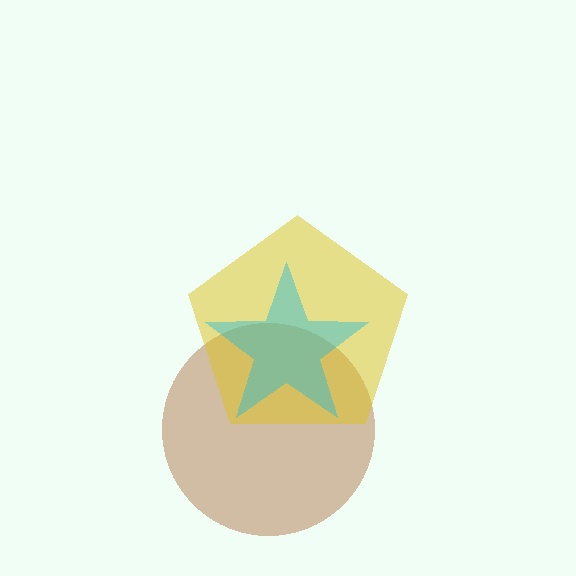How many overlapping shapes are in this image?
There are 3 overlapping shapes in the image.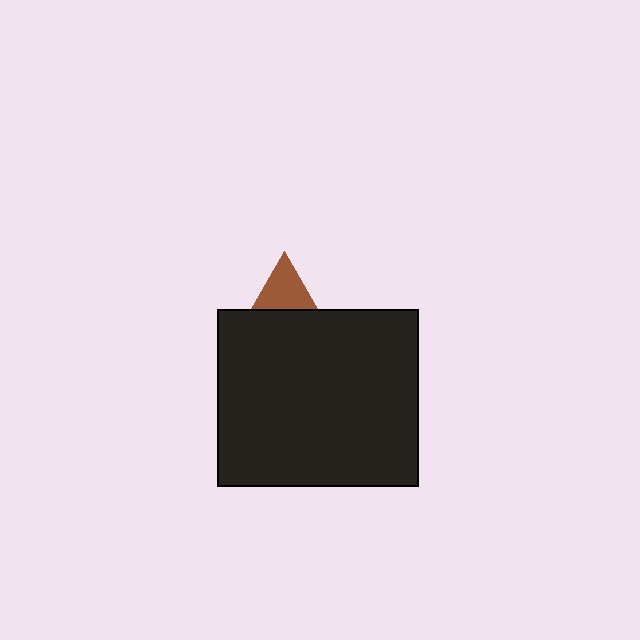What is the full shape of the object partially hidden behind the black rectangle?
The partially hidden object is a brown triangle.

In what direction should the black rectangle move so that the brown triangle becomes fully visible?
The black rectangle should move down. That is the shortest direction to clear the overlap and leave the brown triangle fully visible.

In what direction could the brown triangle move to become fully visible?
The brown triangle could move up. That would shift it out from behind the black rectangle entirely.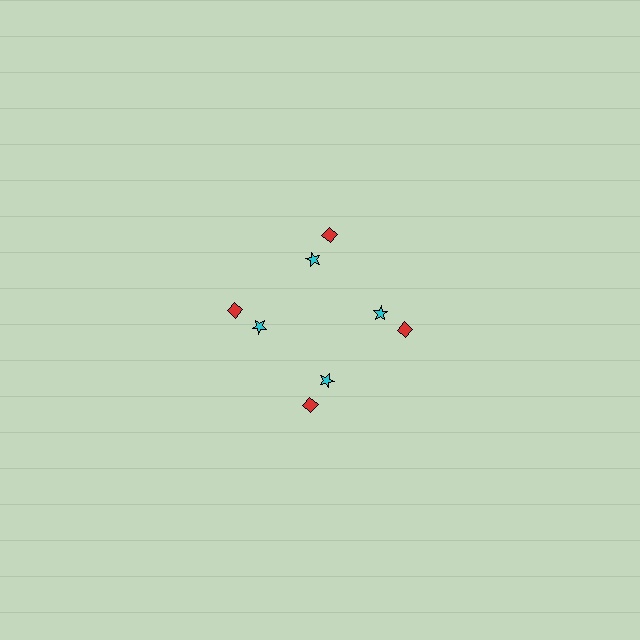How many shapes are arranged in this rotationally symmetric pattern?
There are 8 shapes, arranged in 4 groups of 2.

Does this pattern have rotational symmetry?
Yes, this pattern has 4-fold rotational symmetry. It looks the same after rotating 90 degrees around the center.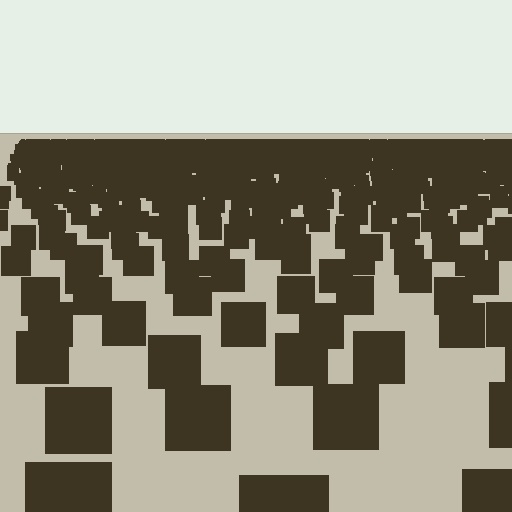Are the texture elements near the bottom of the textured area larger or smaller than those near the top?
Larger. Near the bottom, elements are closer to the viewer and appear at a bigger on-screen size.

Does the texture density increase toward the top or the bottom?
Density increases toward the top.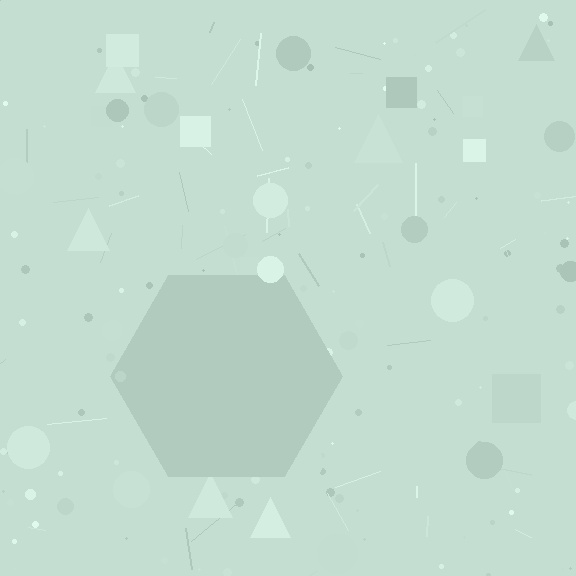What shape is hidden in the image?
A hexagon is hidden in the image.